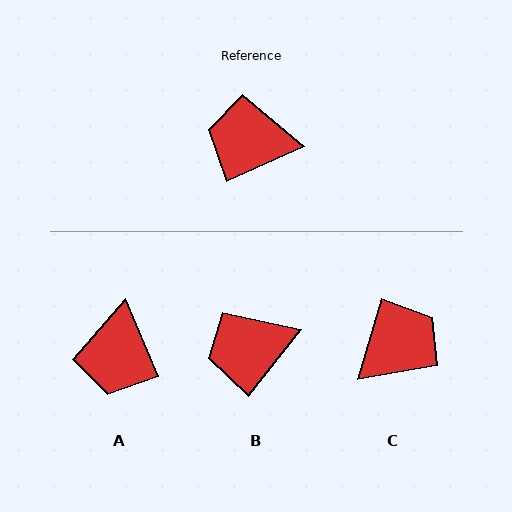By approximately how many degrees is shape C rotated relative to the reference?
Approximately 130 degrees clockwise.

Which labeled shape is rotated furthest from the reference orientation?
C, about 130 degrees away.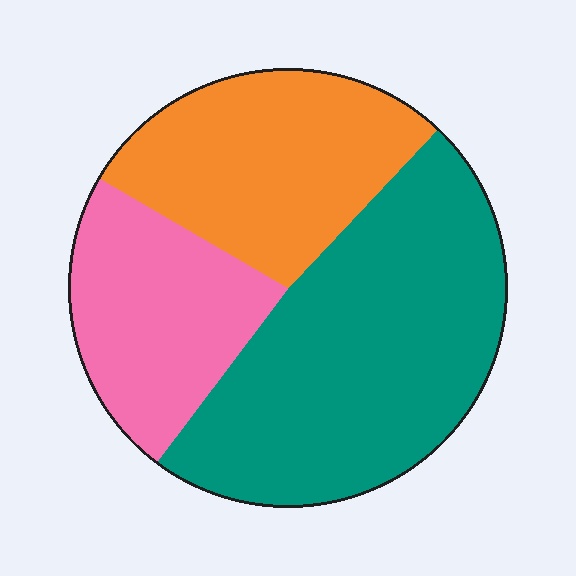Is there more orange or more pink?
Orange.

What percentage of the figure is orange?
Orange covers around 30% of the figure.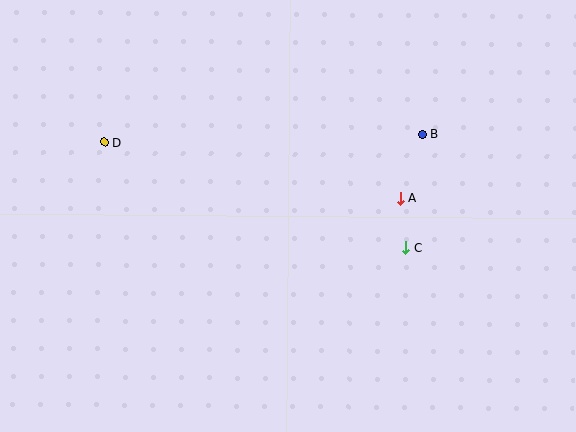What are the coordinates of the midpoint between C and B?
The midpoint between C and B is at (414, 191).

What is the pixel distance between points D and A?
The distance between D and A is 301 pixels.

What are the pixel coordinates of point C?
Point C is at (405, 248).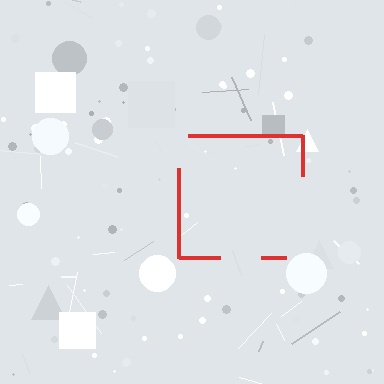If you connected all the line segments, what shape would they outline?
They would outline a square.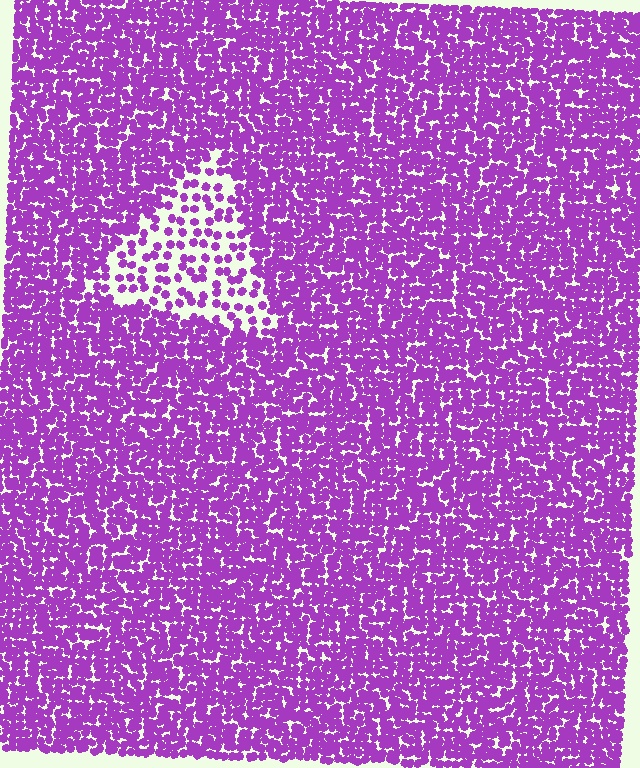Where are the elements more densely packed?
The elements are more densely packed outside the triangle boundary.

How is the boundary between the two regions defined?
The boundary is defined by a change in element density (approximately 2.7x ratio). All elements are the same color, size, and shape.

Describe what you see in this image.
The image contains small purple elements arranged at two different densities. A triangle-shaped region is visible where the elements are less densely packed than the surrounding area.